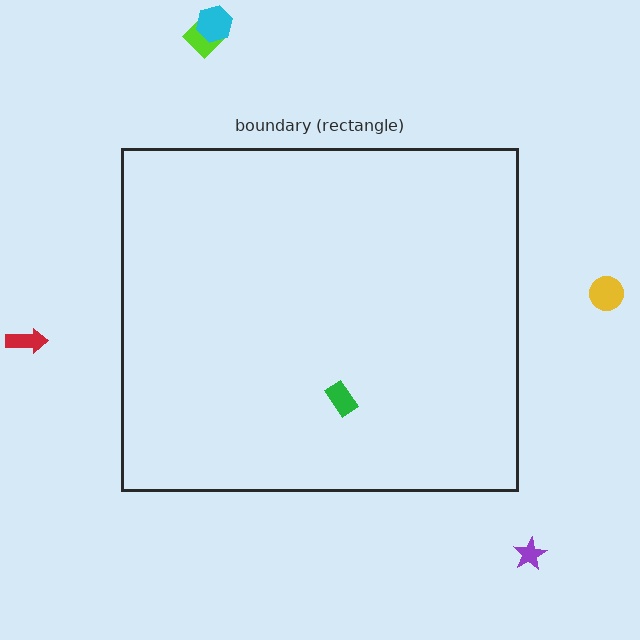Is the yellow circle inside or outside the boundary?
Outside.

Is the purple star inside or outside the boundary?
Outside.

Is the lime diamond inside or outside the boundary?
Outside.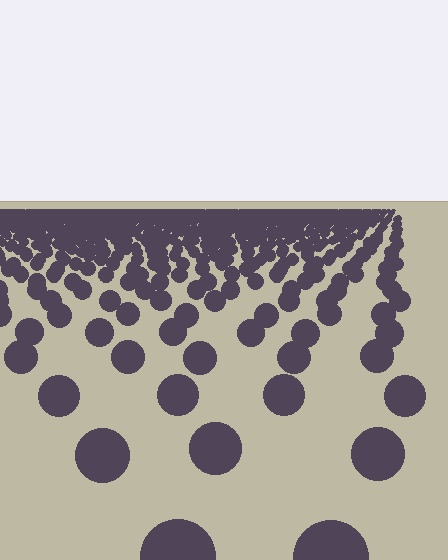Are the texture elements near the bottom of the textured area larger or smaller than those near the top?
Larger. Near the bottom, elements are closer to the viewer and appear at a bigger on-screen size.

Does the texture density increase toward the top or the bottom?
Density increases toward the top.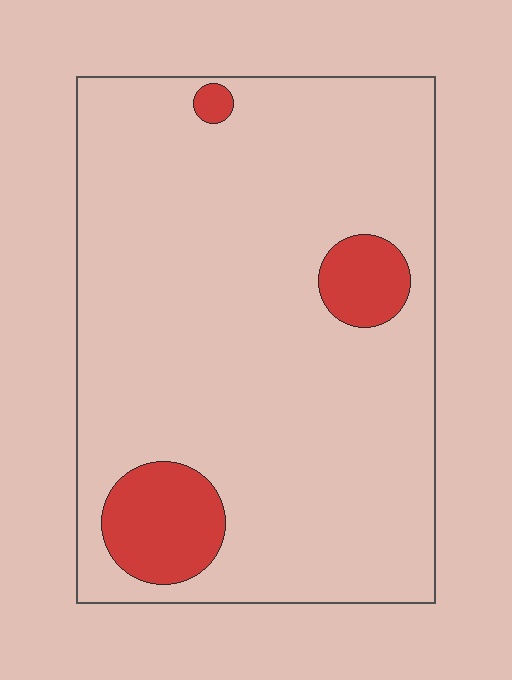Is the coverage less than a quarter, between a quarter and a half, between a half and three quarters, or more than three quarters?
Less than a quarter.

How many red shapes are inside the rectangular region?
3.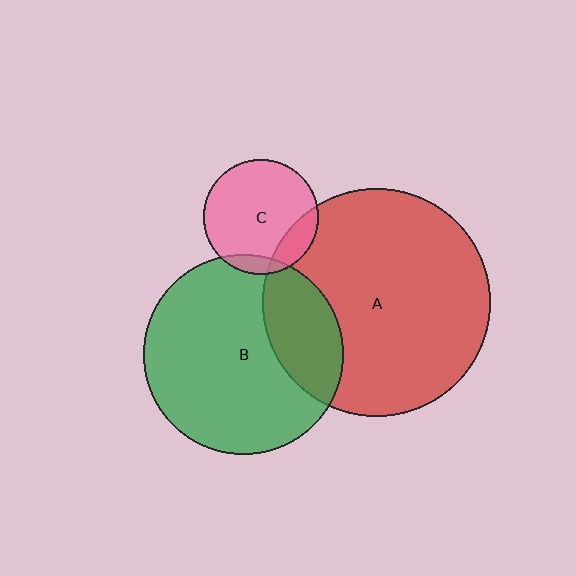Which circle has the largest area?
Circle A (red).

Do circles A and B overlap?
Yes.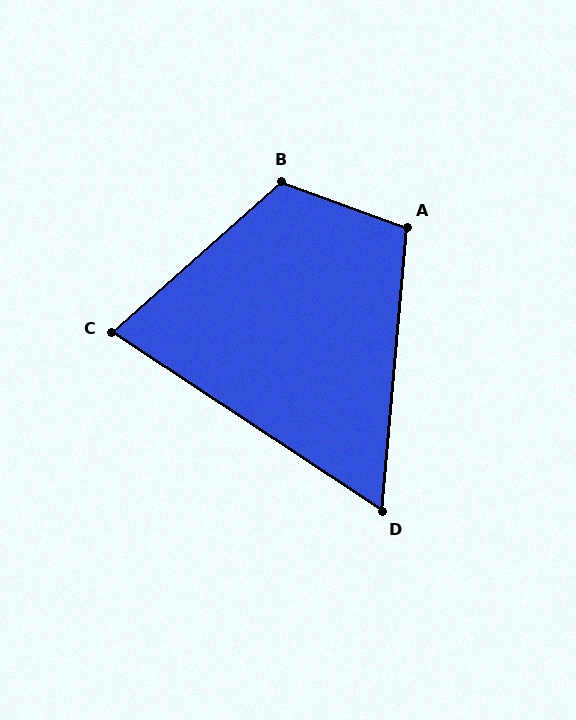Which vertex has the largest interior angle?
B, at approximately 118 degrees.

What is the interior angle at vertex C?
Approximately 75 degrees (acute).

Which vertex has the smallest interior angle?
D, at approximately 62 degrees.